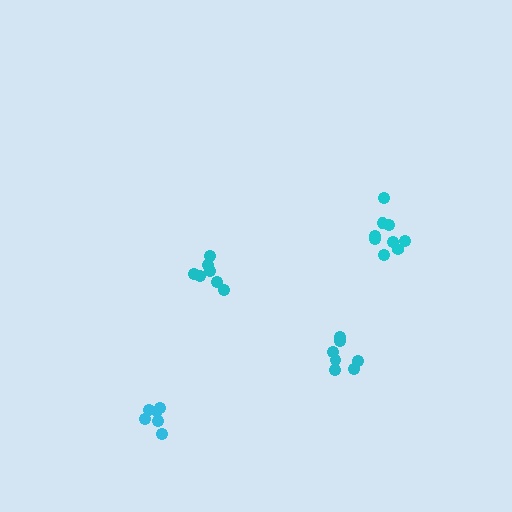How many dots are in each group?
Group 1: 7 dots, Group 2: 7 dots, Group 3: 9 dots, Group 4: 6 dots (29 total).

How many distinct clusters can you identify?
There are 4 distinct clusters.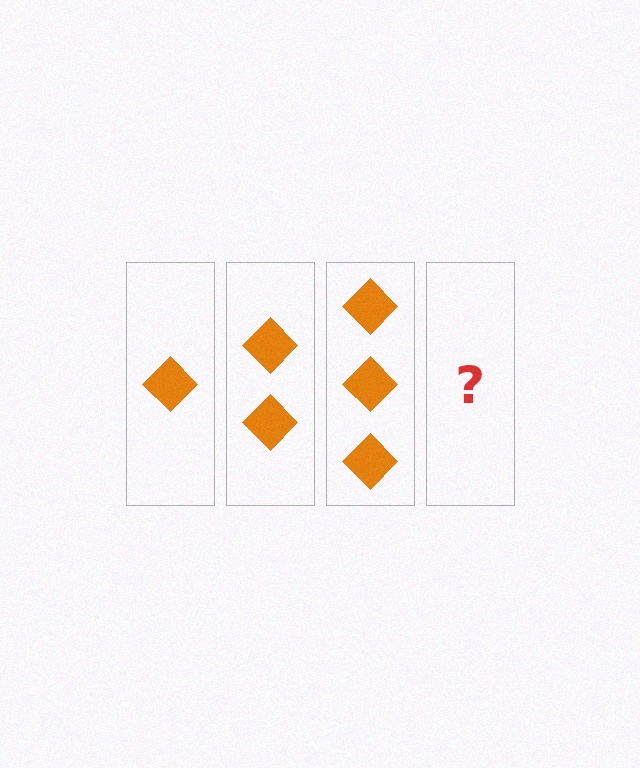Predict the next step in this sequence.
The next step is 4 diamonds.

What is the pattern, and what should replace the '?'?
The pattern is that each step adds one more diamond. The '?' should be 4 diamonds.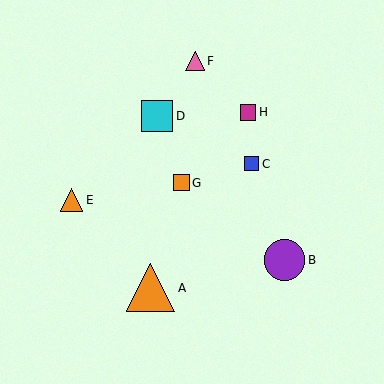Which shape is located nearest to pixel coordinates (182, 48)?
The pink triangle (labeled F) at (195, 61) is nearest to that location.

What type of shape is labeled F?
Shape F is a pink triangle.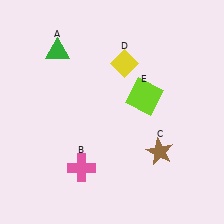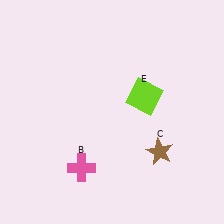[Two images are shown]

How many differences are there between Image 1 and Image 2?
There are 2 differences between the two images.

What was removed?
The green triangle (A), the yellow diamond (D) were removed in Image 2.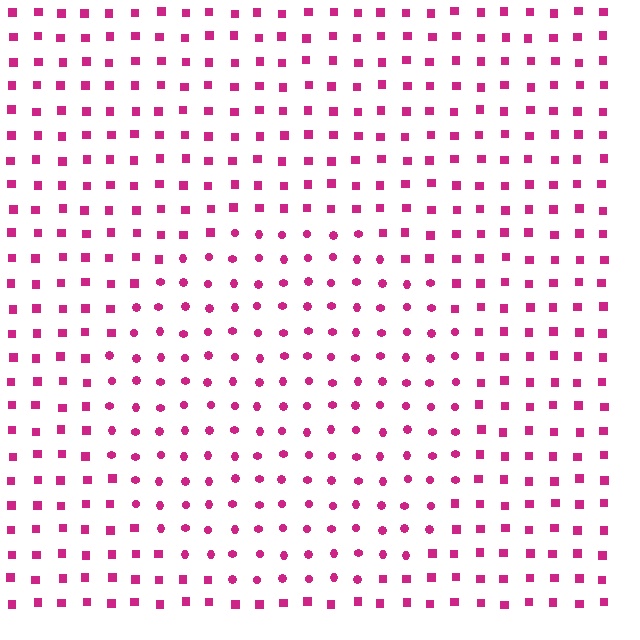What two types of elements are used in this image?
The image uses circles inside the circle region and squares outside it.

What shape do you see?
I see a circle.